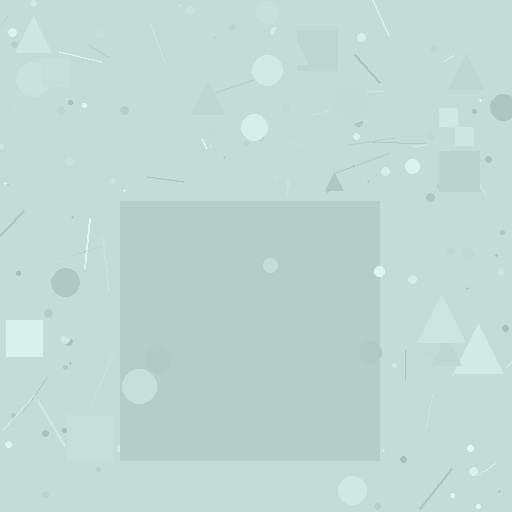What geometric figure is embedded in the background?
A square is embedded in the background.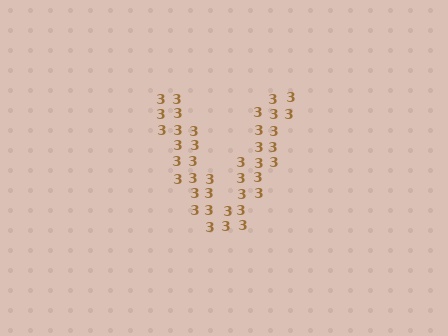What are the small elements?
The small elements are digit 3's.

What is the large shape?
The large shape is the letter V.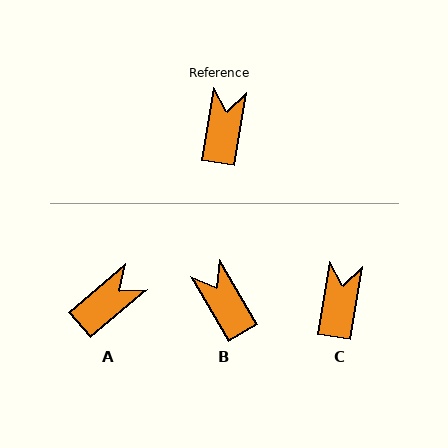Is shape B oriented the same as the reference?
No, it is off by about 39 degrees.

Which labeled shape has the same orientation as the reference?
C.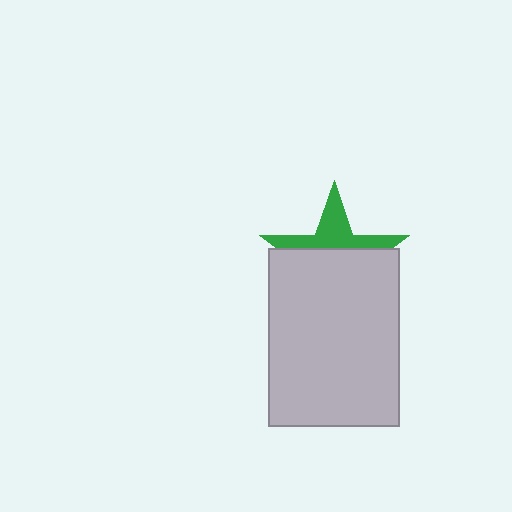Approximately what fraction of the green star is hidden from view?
Roughly 63% of the green star is hidden behind the light gray rectangle.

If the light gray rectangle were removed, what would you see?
You would see the complete green star.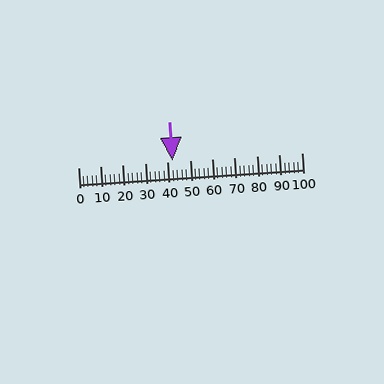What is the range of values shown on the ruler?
The ruler shows values from 0 to 100.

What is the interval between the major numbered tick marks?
The major tick marks are spaced 10 units apart.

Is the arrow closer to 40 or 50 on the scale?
The arrow is closer to 40.